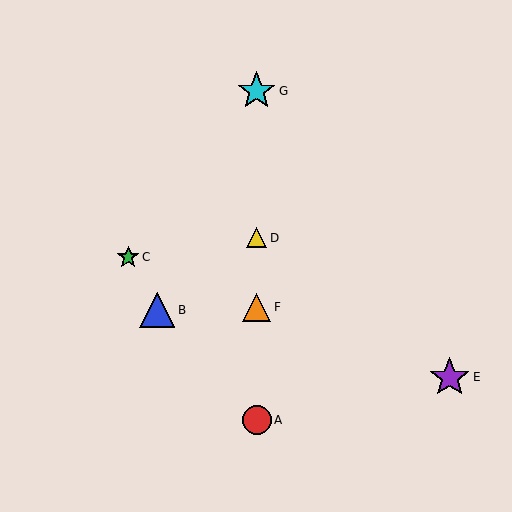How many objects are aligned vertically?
4 objects (A, D, F, G) are aligned vertically.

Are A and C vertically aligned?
No, A is at x≈257 and C is at x≈128.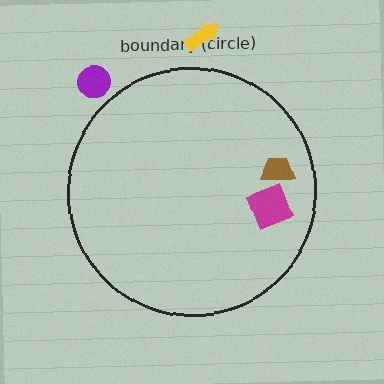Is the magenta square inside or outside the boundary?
Inside.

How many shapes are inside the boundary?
2 inside, 2 outside.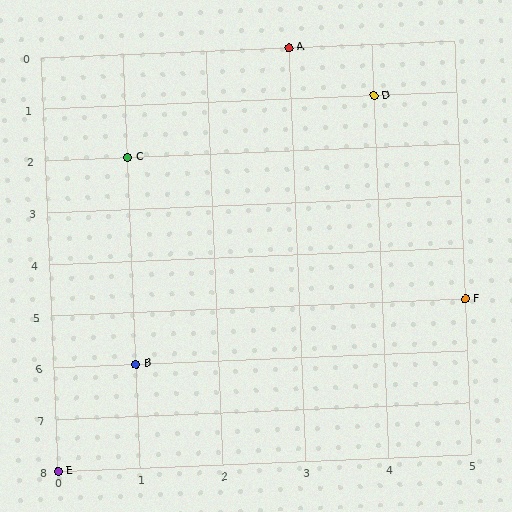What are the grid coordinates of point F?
Point F is at grid coordinates (5, 5).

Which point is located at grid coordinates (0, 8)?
Point E is at (0, 8).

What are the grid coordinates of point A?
Point A is at grid coordinates (3, 0).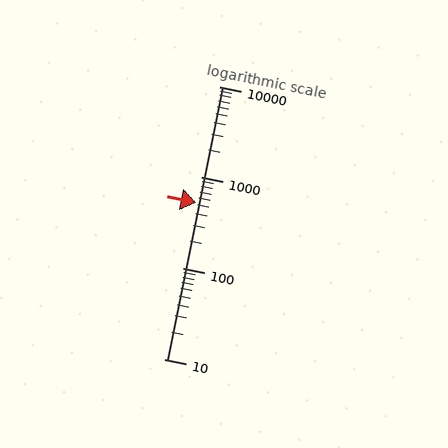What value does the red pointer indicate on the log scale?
The pointer indicates approximately 530.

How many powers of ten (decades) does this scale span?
The scale spans 3 decades, from 10 to 10000.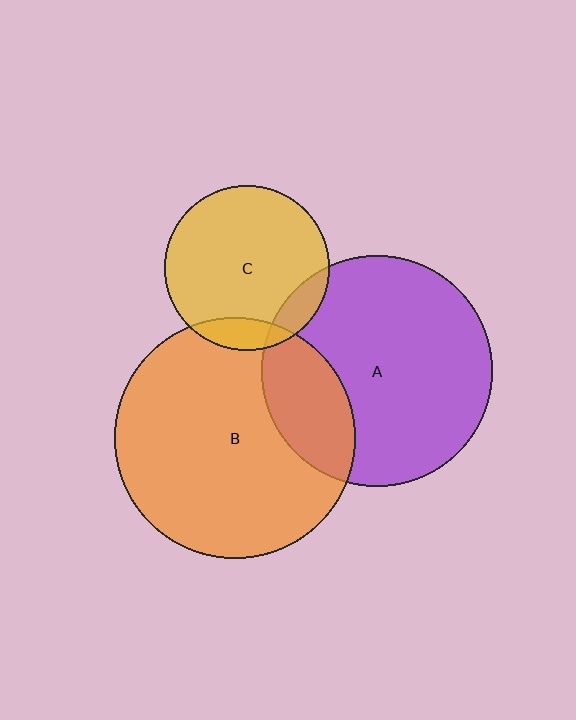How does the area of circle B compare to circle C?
Approximately 2.1 times.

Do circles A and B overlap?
Yes.